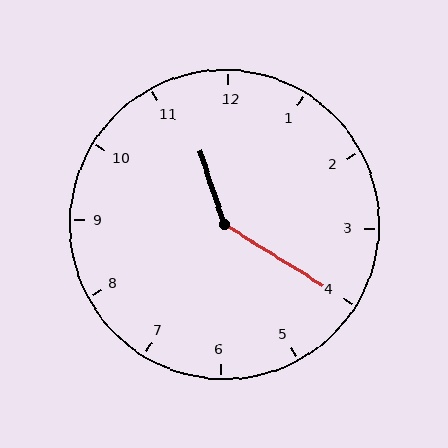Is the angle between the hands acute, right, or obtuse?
It is obtuse.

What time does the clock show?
11:20.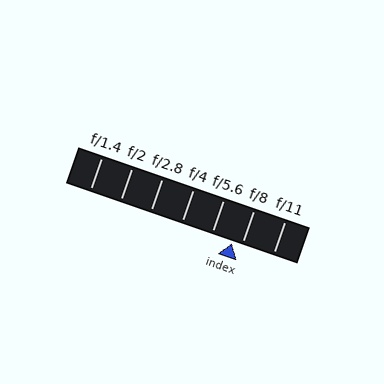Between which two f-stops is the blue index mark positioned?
The index mark is between f/5.6 and f/8.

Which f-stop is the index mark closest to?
The index mark is closest to f/8.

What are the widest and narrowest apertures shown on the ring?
The widest aperture shown is f/1.4 and the narrowest is f/11.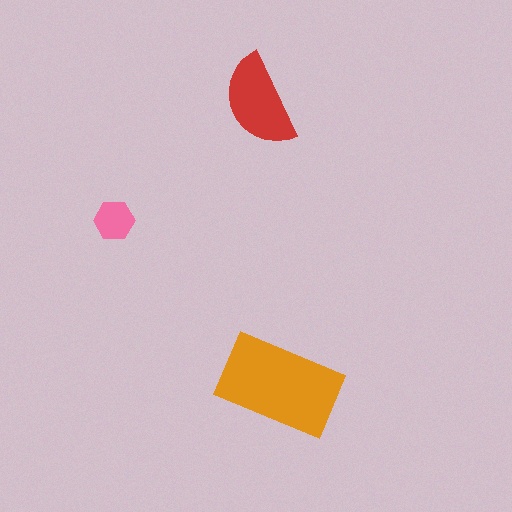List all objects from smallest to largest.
The pink hexagon, the red semicircle, the orange rectangle.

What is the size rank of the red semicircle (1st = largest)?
2nd.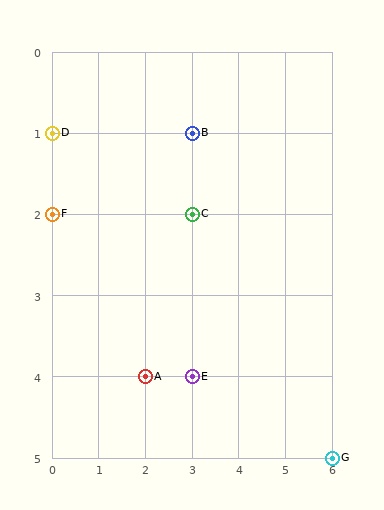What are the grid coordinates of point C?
Point C is at grid coordinates (3, 2).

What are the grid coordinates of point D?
Point D is at grid coordinates (0, 1).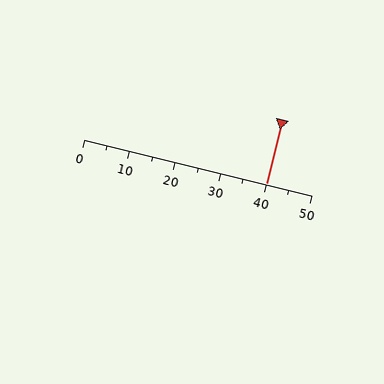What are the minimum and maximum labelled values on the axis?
The axis runs from 0 to 50.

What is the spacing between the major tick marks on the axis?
The major ticks are spaced 10 apart.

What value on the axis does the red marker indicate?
The marker indicates approximately 40.